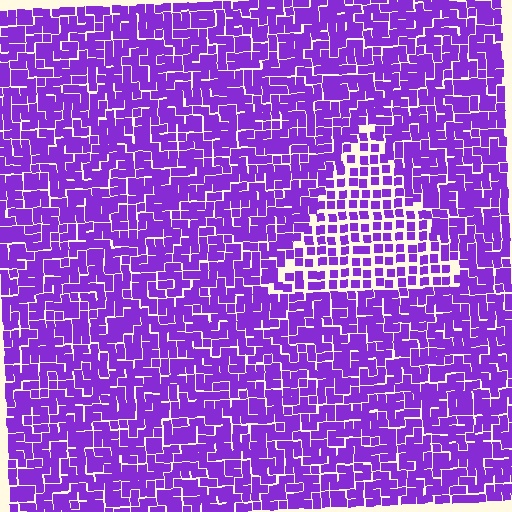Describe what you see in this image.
The image contains small purple elements arranged at two different densities. A triangle-shaped region is visible where the elements are less densely packed than the surrounding area.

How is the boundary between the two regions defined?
The boundary is defined by a change in element density (approximately 1.7x ratio). All elements are the same color, size, and shape.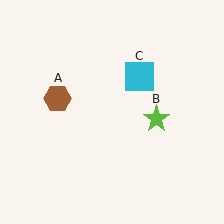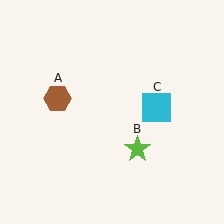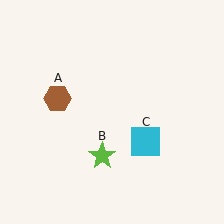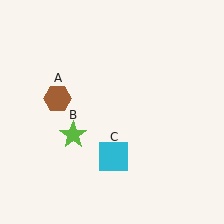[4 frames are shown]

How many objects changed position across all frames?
2 objects changed position: lime star (object B), cyan square (object C).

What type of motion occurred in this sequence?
The lime star (object B), cyan square (object C) rotated clockwise around the center of the scene.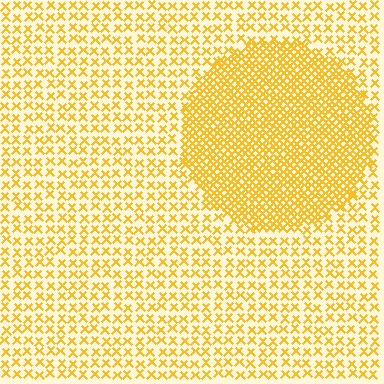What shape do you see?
I see a circle.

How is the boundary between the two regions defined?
The boundary is defined by a change in element density (approximately 2.5x ratio). All elements are the same color, size, and shape.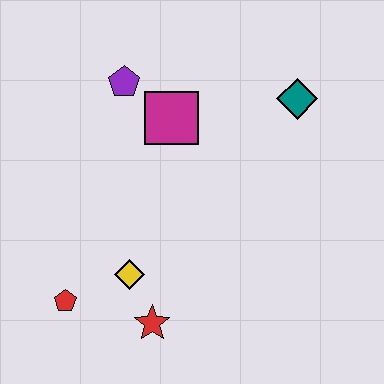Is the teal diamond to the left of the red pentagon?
No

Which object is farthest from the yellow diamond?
The teal diamond is farthest from the yellow diamond.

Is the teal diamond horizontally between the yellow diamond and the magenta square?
No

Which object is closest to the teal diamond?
The magenta square is closest to the teal diamond.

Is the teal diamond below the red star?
No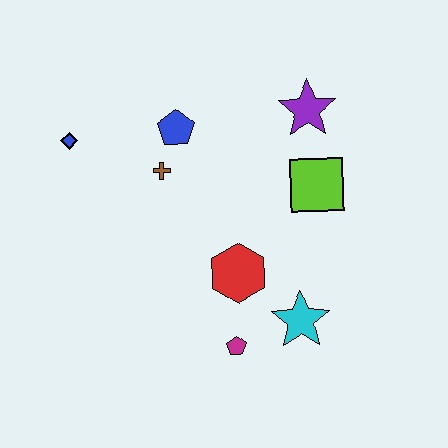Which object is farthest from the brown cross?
The cyan star is farthest from the brown cross.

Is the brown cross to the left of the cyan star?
Yes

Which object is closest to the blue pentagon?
The brown cross is closest to the blue pentagon.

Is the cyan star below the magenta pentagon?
No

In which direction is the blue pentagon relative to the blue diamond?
The blue pentagon is to the right of the blue diamond.